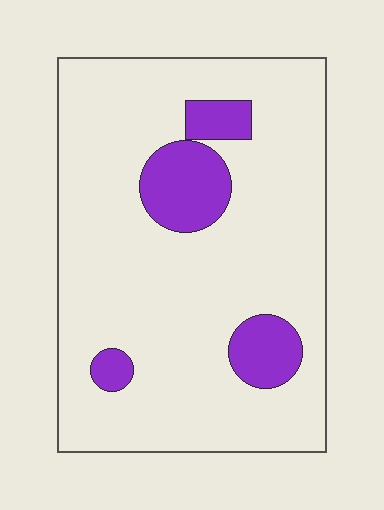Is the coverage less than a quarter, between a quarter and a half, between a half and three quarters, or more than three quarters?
Less than a quarter.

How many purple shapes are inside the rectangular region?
4.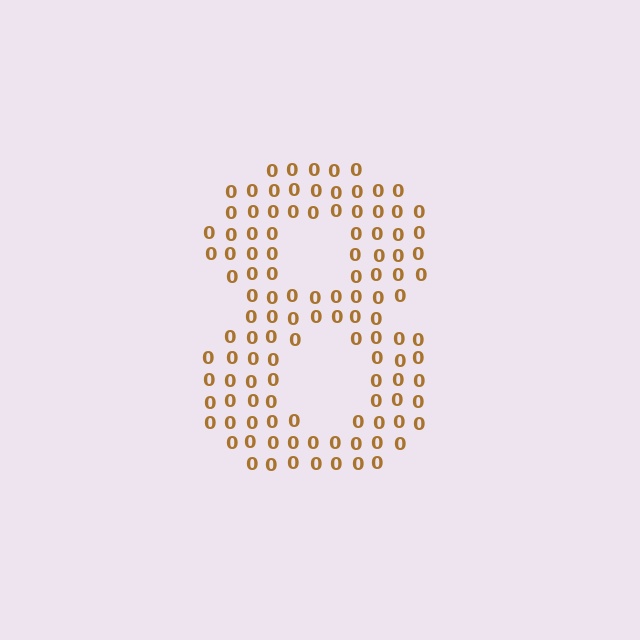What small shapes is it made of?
It is made of small digit 0's.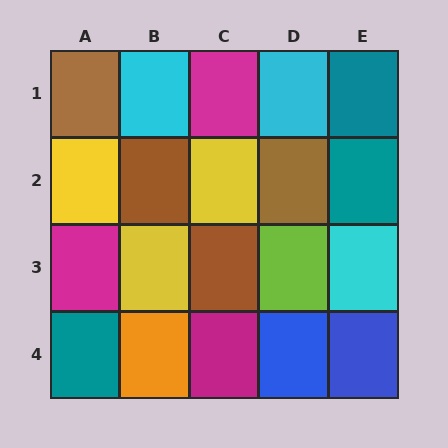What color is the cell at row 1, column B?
Cyan.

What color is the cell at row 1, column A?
Brown.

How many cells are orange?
1 cell is orange.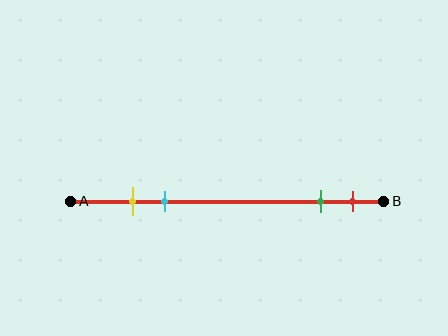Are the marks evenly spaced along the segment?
No, the marks are not evenly spaced.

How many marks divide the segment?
There are 4 marks dividing the segment.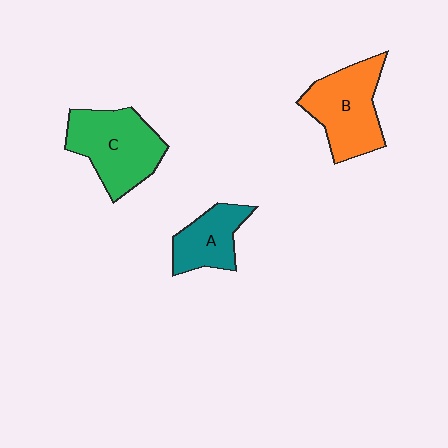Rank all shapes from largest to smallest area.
From largest to smallest: C (green), B (orange), A (teal).